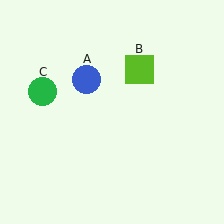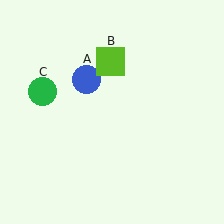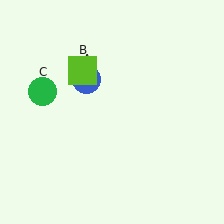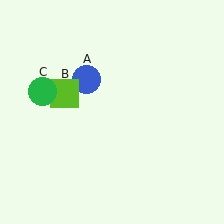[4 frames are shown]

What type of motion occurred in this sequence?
The lime square (object B) rotated counterclockwise around the center of the scene.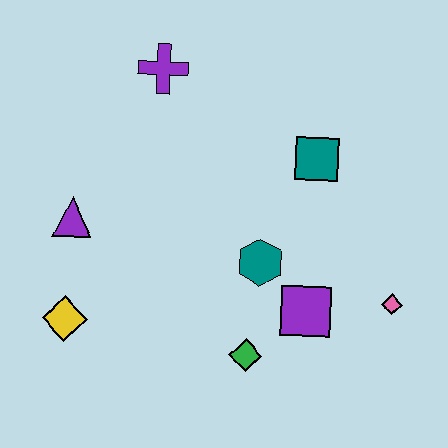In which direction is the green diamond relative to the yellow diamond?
The green diamond is to the right of the yellow diamond.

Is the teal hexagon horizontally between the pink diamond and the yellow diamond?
Yes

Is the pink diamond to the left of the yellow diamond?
No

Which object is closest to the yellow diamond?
The purple triangle is closest to the yellow diamond.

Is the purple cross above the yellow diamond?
Yes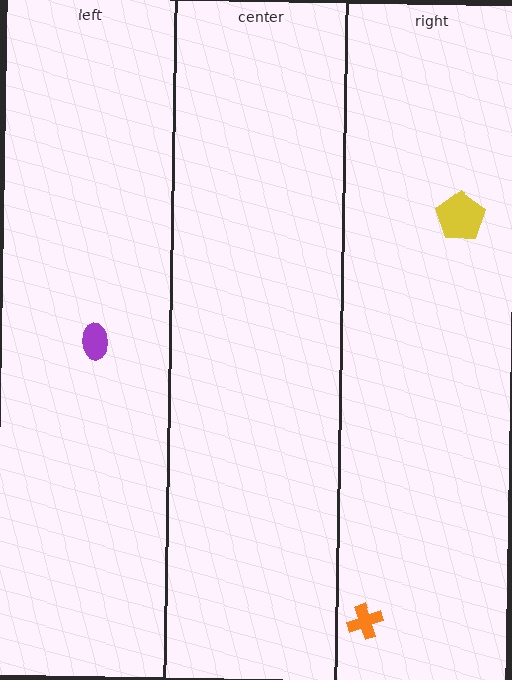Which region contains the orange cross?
The right region.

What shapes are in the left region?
The purple ellipse.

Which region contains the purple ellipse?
The left region.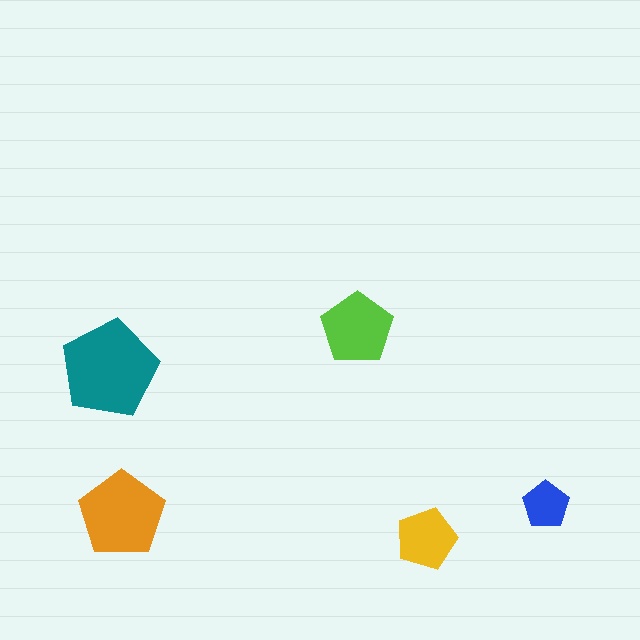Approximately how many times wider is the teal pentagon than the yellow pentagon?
About 1.5 times wider.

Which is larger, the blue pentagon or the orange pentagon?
The orange one.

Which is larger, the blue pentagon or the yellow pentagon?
The yellow one.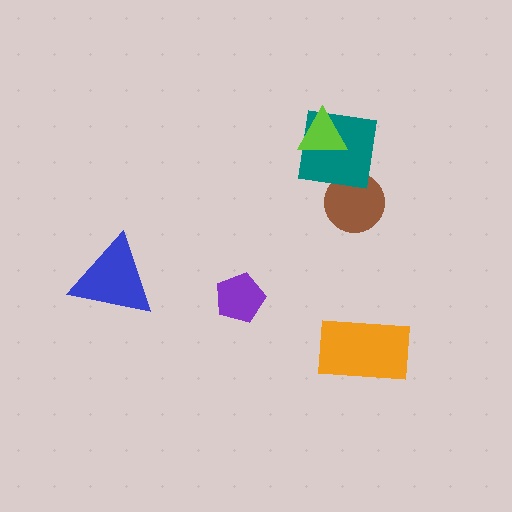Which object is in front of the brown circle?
The teal square is in front of the brown circle.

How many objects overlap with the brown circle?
1 object overlaps with the brown circle.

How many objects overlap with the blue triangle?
0 objects overlap with the blue triangle.